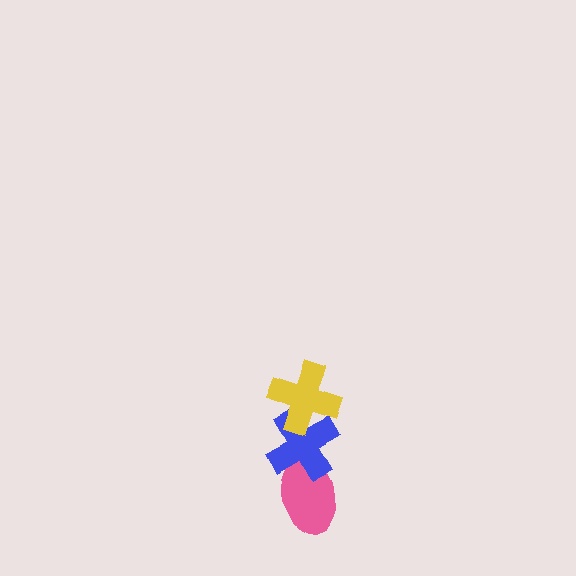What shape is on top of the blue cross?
The yellow cross is on top of the blue cross.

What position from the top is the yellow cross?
The yellow cross is 1st from the top.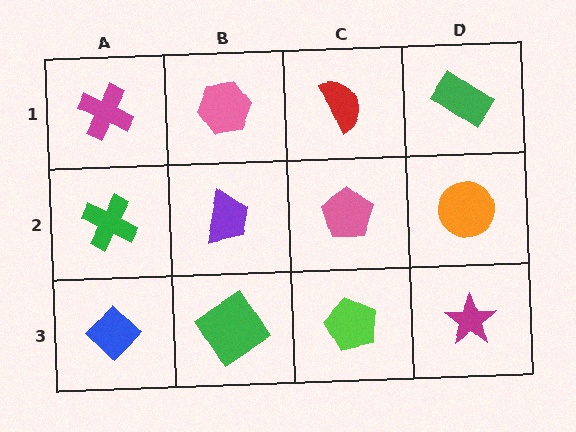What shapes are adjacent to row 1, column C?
A pink pentagon (row 2, column C), a pink hexagon (row 1, column B), a green rectangle (row 1, column D).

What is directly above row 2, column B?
A pink hexagon.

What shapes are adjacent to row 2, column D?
A green rectangle (row 1, column D), a magenta star (row 3, column D), a pink pentagon (row 2, column C).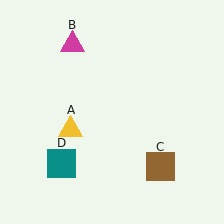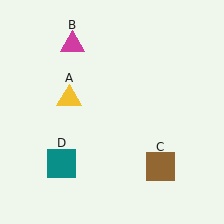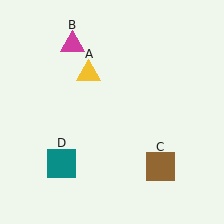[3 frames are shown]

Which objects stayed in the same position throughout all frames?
Magenta triangle (object B) and brown square (object C) and teal square (object D) remained stationary.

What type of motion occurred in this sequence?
The yellow triangle (object A) rotated clockwise around the center of the scene.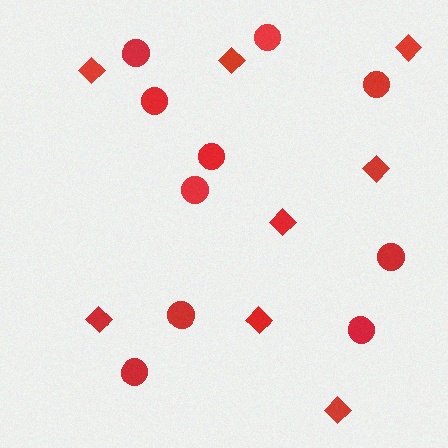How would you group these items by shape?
There are 2 groups: one group of circles (10) and one group of diamonds (8).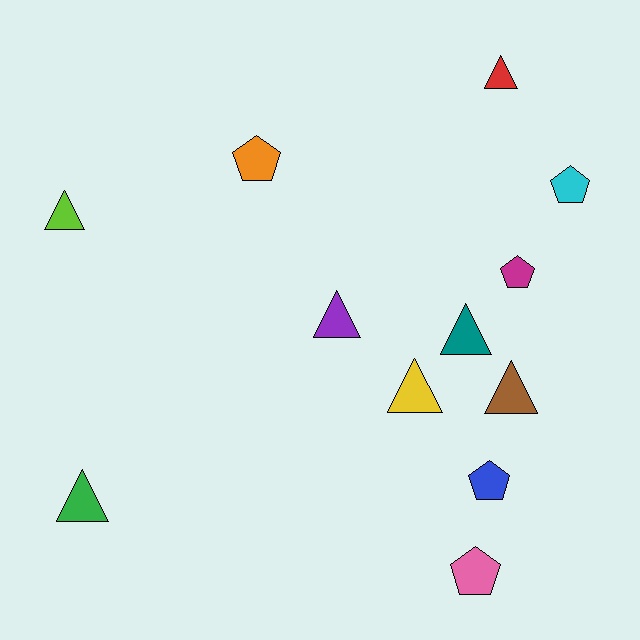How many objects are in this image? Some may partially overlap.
There are 12 objects.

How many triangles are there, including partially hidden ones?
There are 7 triangles.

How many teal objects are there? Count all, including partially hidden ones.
There is 1 teal object.